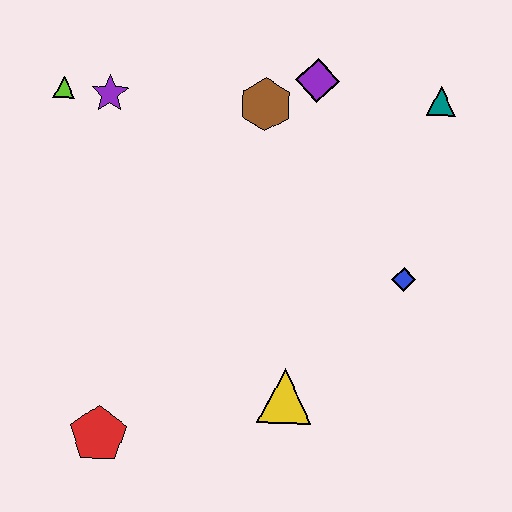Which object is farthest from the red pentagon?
The teal triangle is farthest from the red pentagon.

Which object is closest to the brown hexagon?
The purple diamond is closest to the brown hexagon.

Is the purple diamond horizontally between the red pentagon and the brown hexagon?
No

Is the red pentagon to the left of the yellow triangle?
Yes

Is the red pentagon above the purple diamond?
No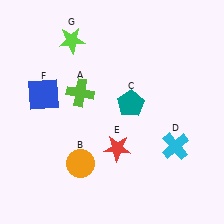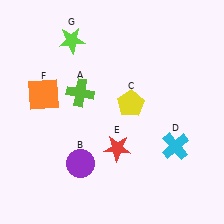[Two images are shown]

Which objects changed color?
B changed from orange to purple. C changed from teal to yellow. F changed from blue to orange.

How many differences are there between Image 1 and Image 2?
There are 3 differences between the two images.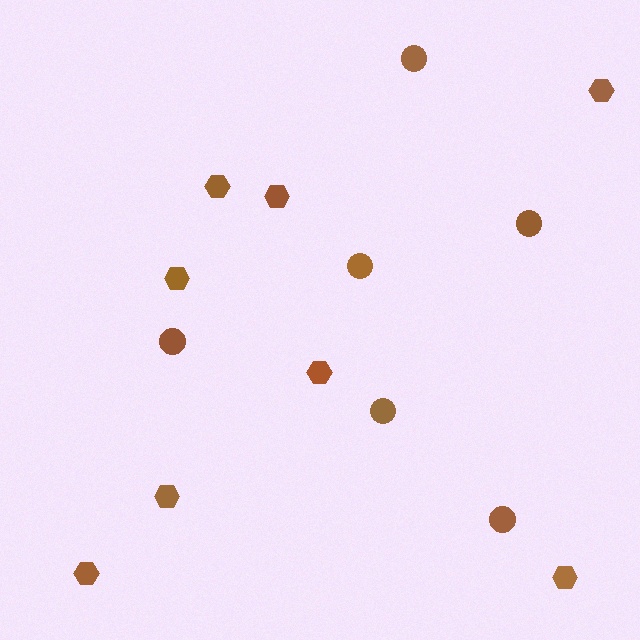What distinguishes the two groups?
There are 2 groups: one group of circles (6) and one group of hexagons (8).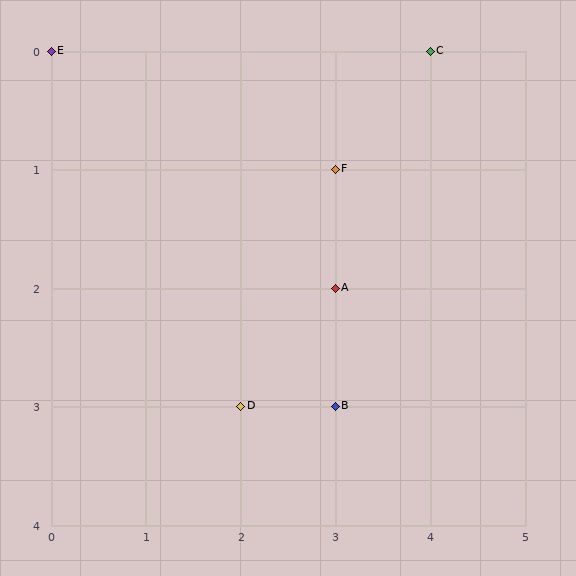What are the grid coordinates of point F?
Point F is at grid coordinates (3, 1).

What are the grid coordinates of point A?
Point A is at grid coordinates (3, 2).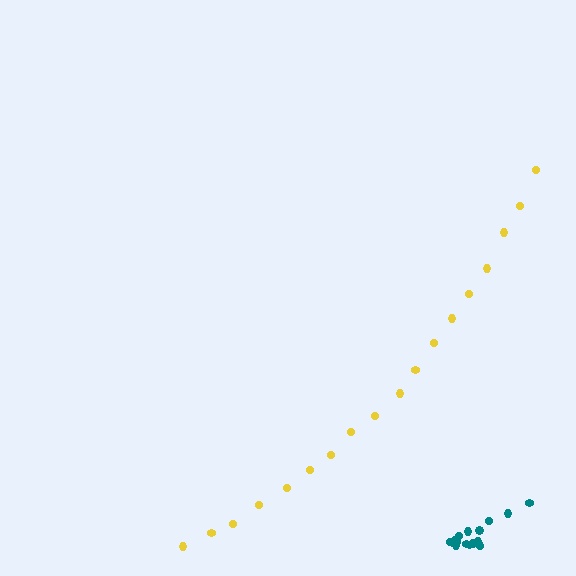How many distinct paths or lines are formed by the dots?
There are 2 distinct paths.